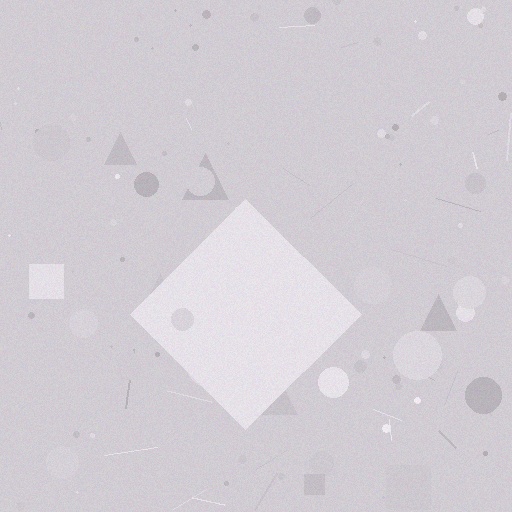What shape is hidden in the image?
A diamond is hidden in the image.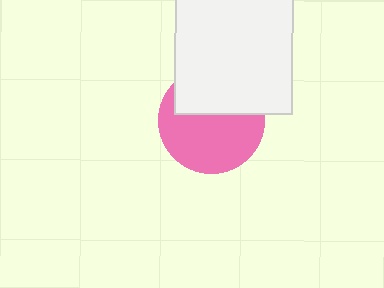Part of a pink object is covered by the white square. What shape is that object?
It is a circle.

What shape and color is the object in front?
The object in front is a white square.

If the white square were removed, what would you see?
You would see the complete pink circle.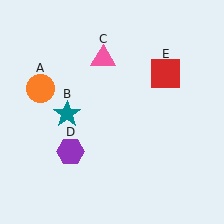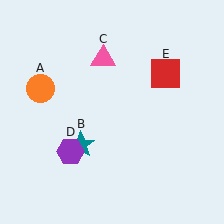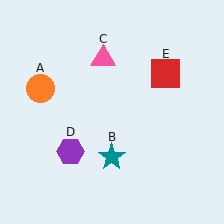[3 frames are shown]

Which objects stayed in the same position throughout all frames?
Orange circle (object A) and pink triangle (object C) and purple hexagon (object D) and red square (object E) remained stationary.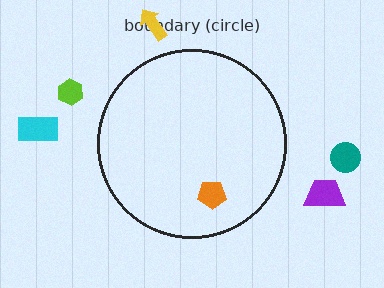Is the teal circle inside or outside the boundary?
Outside.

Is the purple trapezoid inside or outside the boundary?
Outside.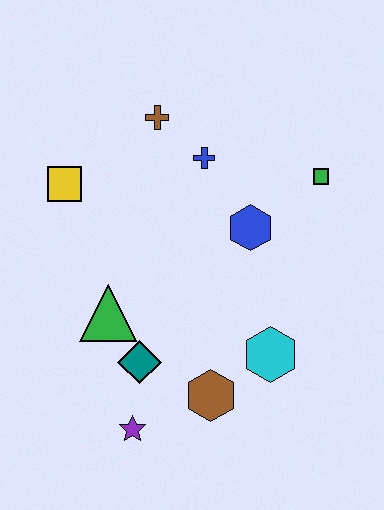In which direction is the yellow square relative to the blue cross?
The yellow square is to the left of the blue cross.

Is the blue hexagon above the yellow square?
No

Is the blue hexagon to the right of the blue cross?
Yes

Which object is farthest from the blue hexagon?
The purple star is farthest from the blue hexagon.